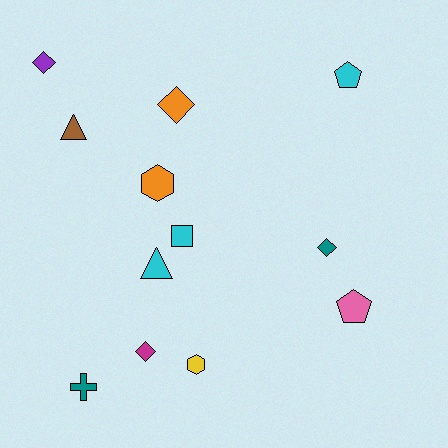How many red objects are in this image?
There are no red objects.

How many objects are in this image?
There are 12 objects.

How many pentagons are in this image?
There are 2 pentagons.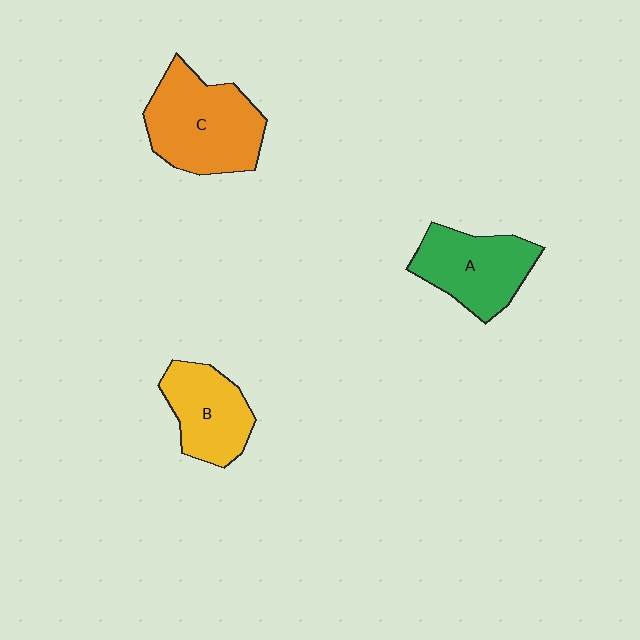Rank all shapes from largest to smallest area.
From largest to smallest: C (orange), A (green), B (yellow).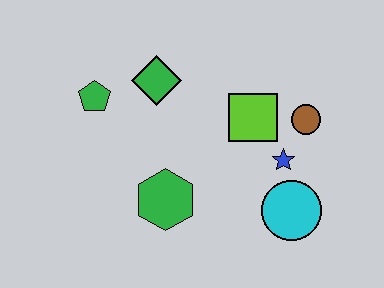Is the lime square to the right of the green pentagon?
Yes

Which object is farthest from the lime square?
The green pentagon is farthest from the lime square.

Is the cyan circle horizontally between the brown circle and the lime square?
Yes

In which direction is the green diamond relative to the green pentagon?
The green diamond is to the right of the green pentagon.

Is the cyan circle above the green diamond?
No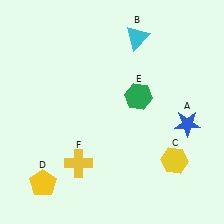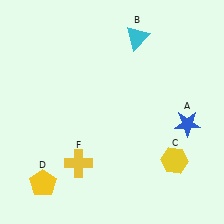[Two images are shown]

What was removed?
The green hexagon (E) was removed in Image 2.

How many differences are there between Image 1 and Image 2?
There is 1 difference between the two images.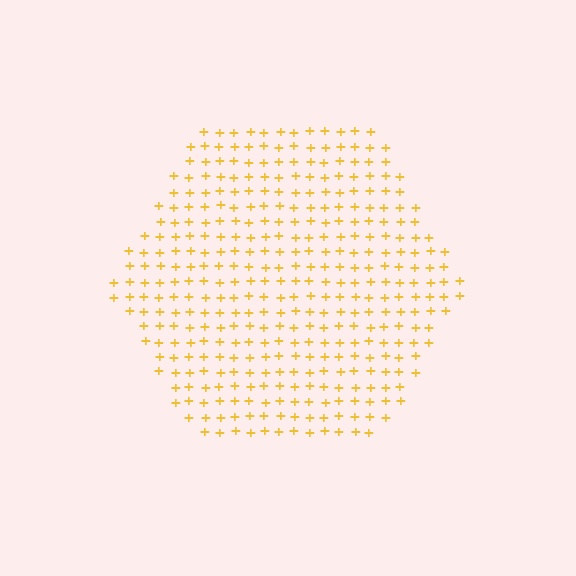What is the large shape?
The large shape is a hexagon.